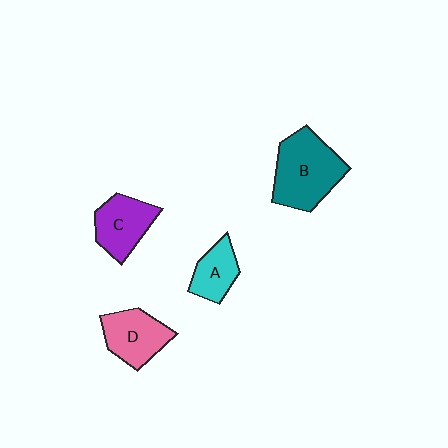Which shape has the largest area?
Shape B (teal).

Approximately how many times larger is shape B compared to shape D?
Approximately 1.5 times.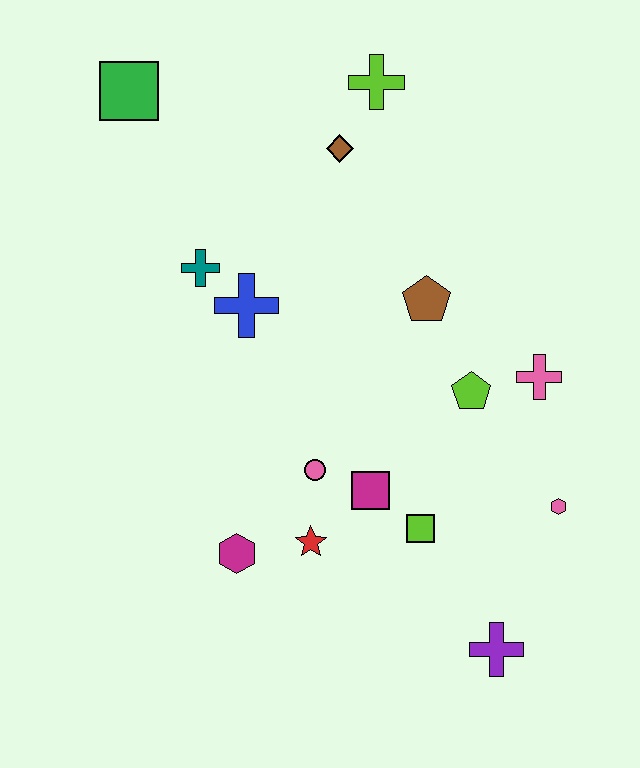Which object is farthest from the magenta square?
The green square is farthest from the magenta square.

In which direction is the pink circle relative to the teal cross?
The pink circle is below the teal cross.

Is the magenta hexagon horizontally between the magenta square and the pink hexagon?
No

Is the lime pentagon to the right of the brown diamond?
Yes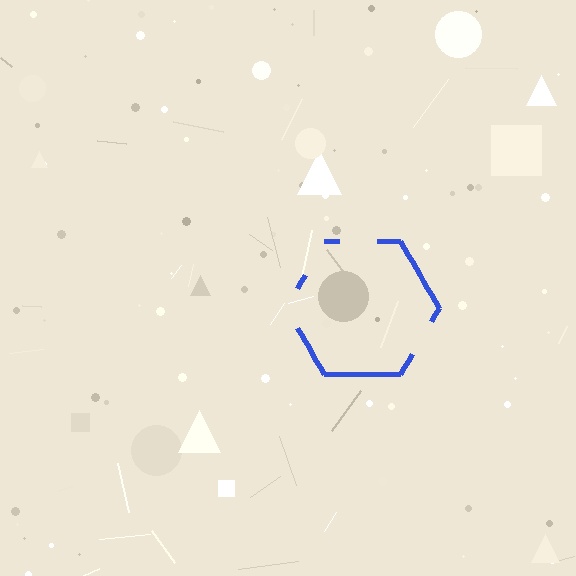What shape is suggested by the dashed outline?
The dashed outline suggests a hexagon.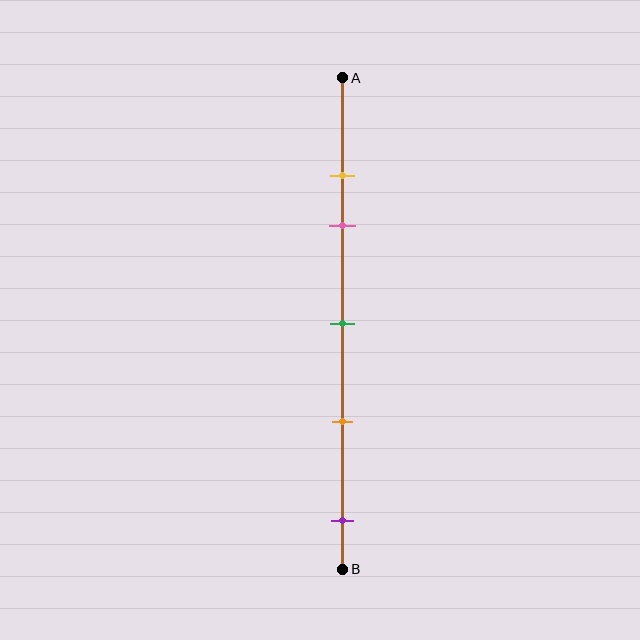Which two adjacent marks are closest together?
The yellow and pink marks are the closest adjacent pair.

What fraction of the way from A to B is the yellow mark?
The yellow mark is approximately 20% (0.2) of the way from A to B.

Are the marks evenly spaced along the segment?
No, the marks are not evenly spaced.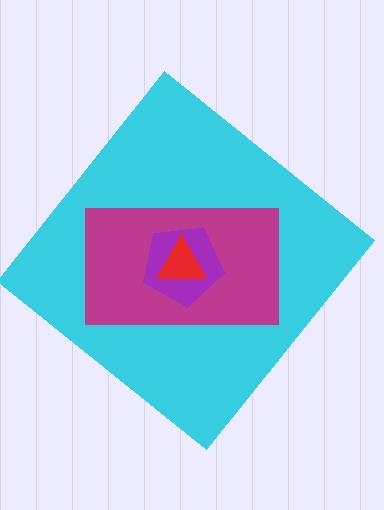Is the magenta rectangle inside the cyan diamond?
Yes.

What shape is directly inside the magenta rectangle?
The purple pentagon.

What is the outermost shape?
The cyan diamond.